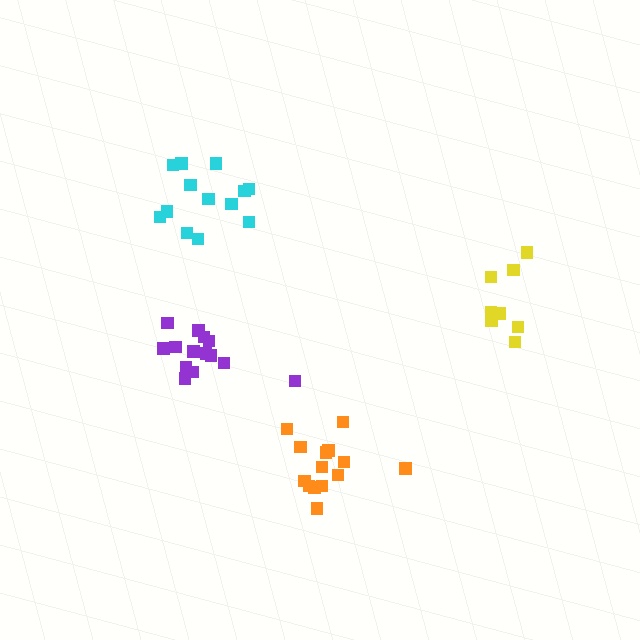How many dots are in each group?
Group 1: 14 dots, Group 2: 13 dots, Group 3: 14 dots, Group 4: 8 dots (49 total).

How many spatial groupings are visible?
There are 4 spatial groupings.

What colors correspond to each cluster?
The clusters are colored: purple, cyan, orange, yellow.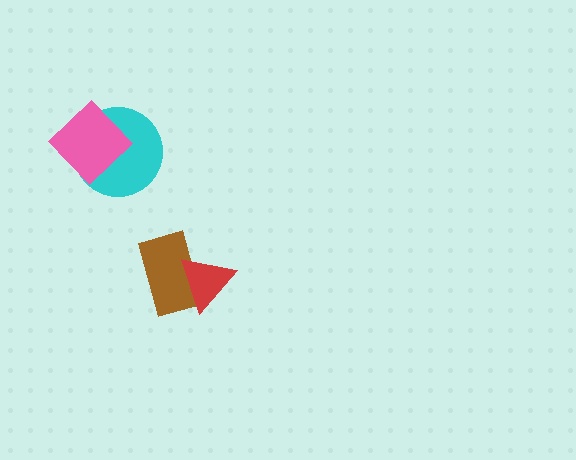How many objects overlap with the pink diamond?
1 object overlaps with the pink diamond.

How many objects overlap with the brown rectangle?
1 object overlaps with the brown rectangle.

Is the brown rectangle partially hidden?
Yes, it is partially covered by another shape.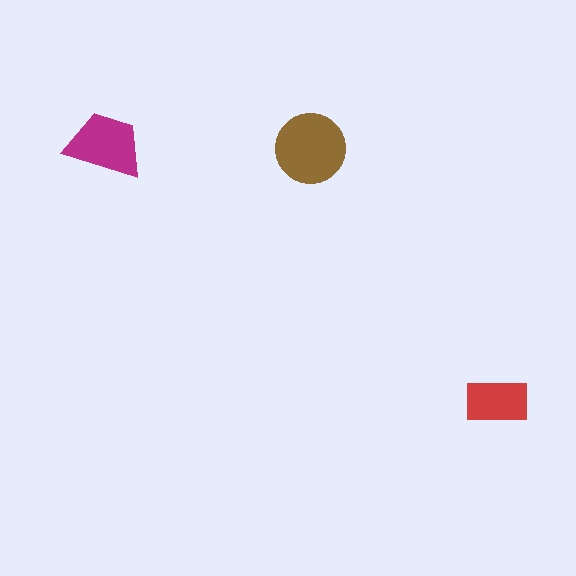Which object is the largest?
The brown circle.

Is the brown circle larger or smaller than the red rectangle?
Larger.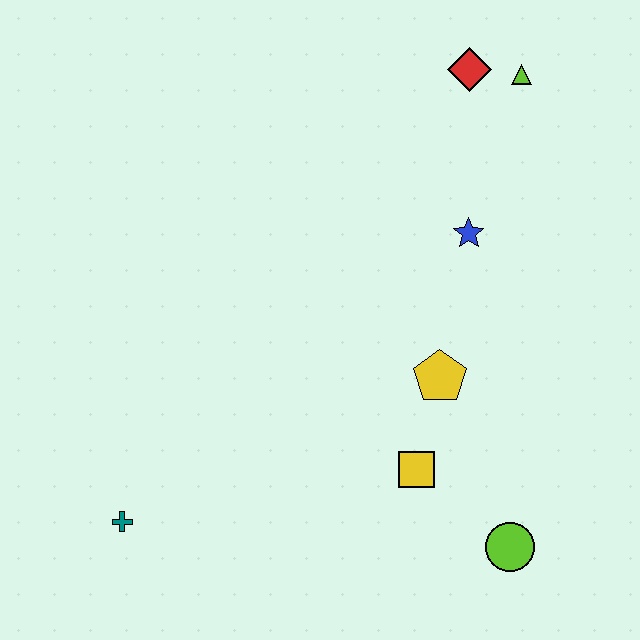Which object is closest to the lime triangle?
The red diamond is closest to the lime triangle.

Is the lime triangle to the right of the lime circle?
Yes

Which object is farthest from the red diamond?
The teal cross is farthest from the red diamond.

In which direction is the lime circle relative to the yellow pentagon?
The lime circle is below the yellow pentagon.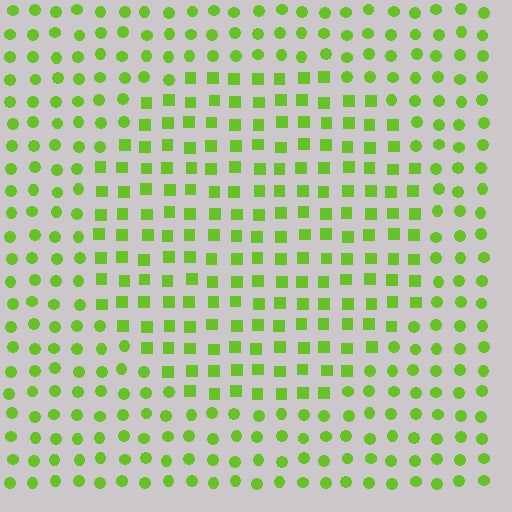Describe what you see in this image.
The image is filled with small lime elements arranged in a uniform grid. A circle-shaped region contains squares, while the surrounding area contains circles. The boundary is defined purely by the change in element shape.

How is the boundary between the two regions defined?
The boundary is defined by a change in element shape: squares inside vs. circles outside. All elements share the same color and spacing.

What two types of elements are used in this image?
The image uses squares inside the circle region and circles outside it.